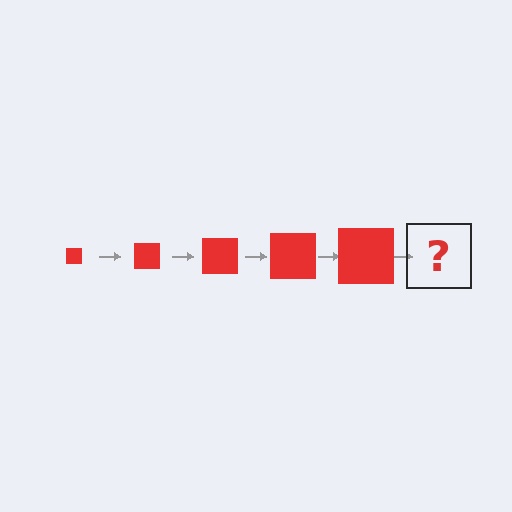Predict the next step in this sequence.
The next step is a red square, larger than the previous one.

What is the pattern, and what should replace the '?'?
The pattern is that the square gets progressively larger each step. The '?' should be a red square, larger than the previous one.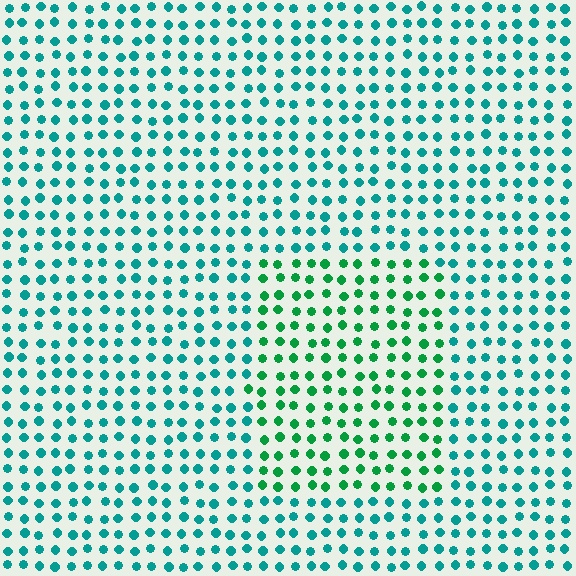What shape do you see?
I see a rectangle.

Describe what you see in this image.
The image is filled with small teal elements in a uniform arrangement. A rectangle-shaped region is visible where the elements are tinted to a slightly different hue, forming a subtle color boundary.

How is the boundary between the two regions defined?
The boundary is defined purely by a slight shift in hue (about 35 degrees). Spacing, size, and orientation are identical on both sides.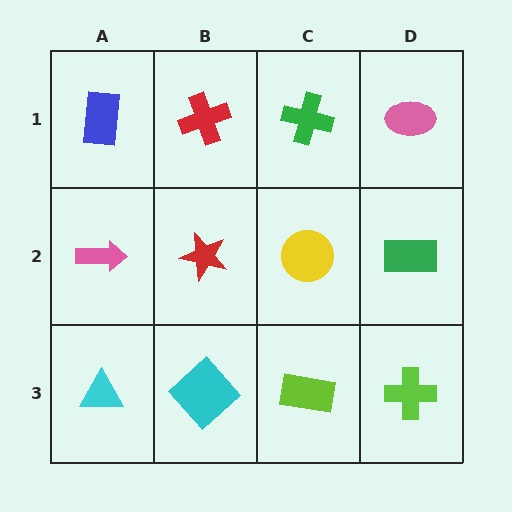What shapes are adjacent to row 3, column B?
A red star (row 2, column B), a cyan triangle (row 3, column A), a lime rectangle (row 3, column C).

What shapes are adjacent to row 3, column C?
A yellow circle (row 2, column C), a cyan diamond (row 3, column B), a lime cross (row 3, column D).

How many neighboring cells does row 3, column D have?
2.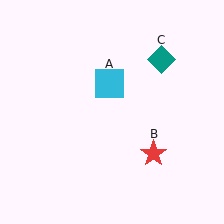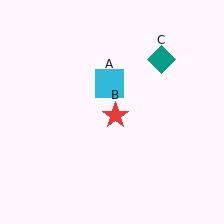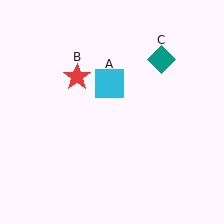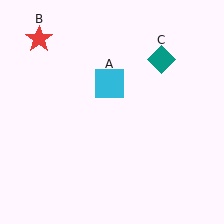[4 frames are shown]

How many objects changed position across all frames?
1 object changed position: red star (object B).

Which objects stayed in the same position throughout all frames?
Cyan square (object A) and teal diamond (object C) remained stationary.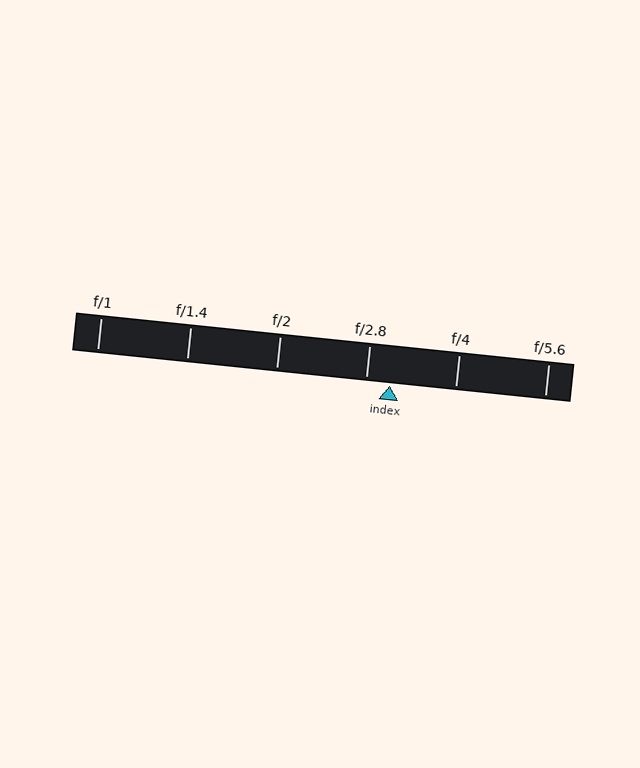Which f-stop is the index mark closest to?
The index mark is closest to f/2.8.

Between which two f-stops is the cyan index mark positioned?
The index mark is between f/2.8 and f/4.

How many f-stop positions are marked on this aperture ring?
There are 6 f-stop positions marked.